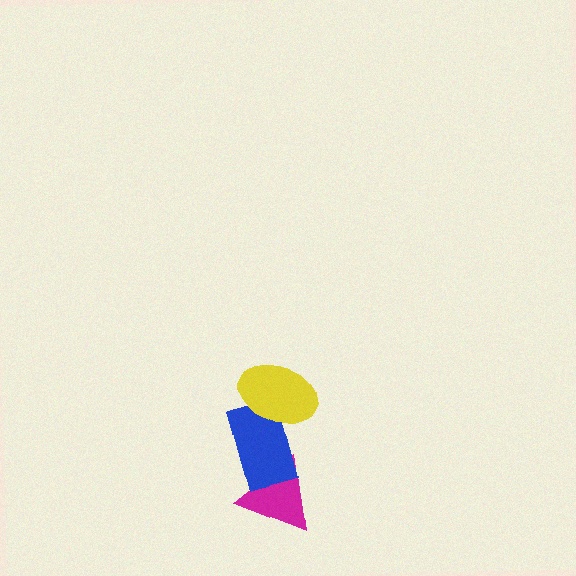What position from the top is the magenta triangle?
The magenta triangle is 3rd from the top.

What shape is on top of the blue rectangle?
The yellow ellipse is on top of the blue rectangle.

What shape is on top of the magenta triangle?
The blue rectangle is on top of the magenta triangle.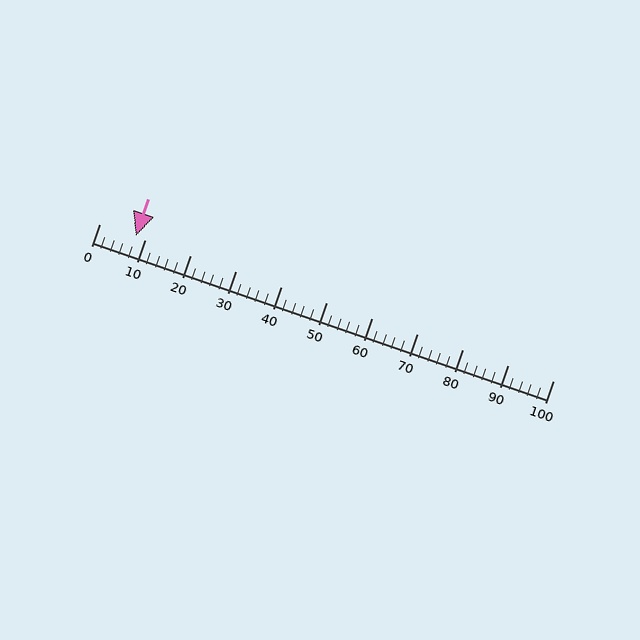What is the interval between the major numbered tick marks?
The major tick marks are spaced 10 units apart.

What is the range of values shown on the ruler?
The ruler shows values from 0 to 100.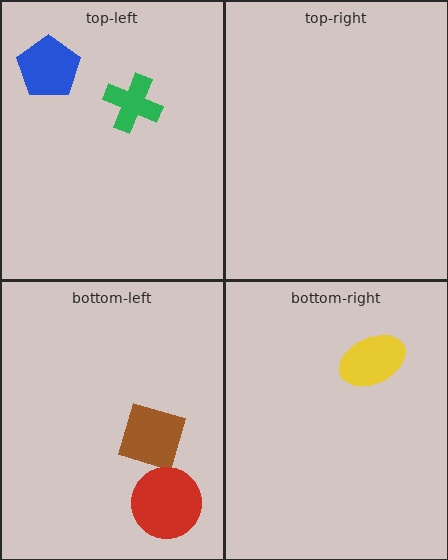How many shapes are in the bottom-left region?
2.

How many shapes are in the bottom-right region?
1.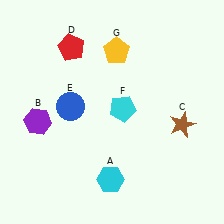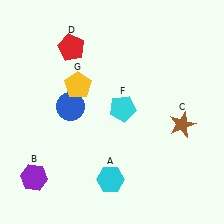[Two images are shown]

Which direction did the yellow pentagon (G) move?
The yellow pentagon (G) moved left.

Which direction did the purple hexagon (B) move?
The purple hexagon (B) moved down.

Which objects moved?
The objects that moved are: the purple hexagon (B), the yellow pentagon (G).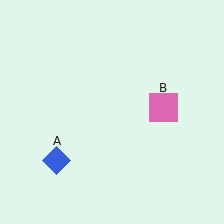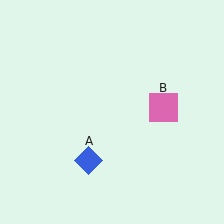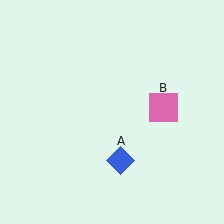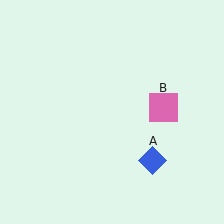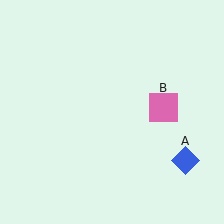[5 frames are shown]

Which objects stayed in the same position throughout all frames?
Pink square (object B) remained stationary.